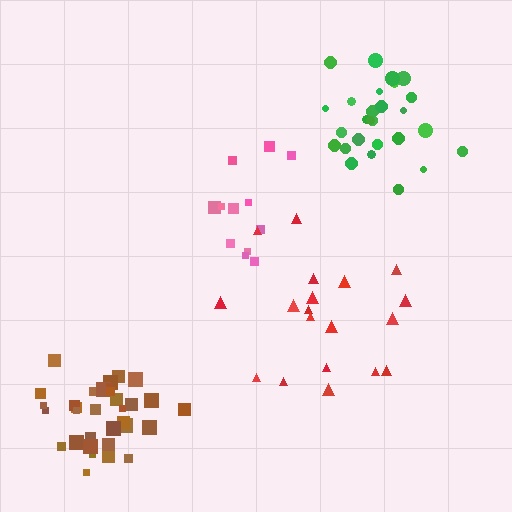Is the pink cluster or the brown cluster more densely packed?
Brown.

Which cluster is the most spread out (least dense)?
Red.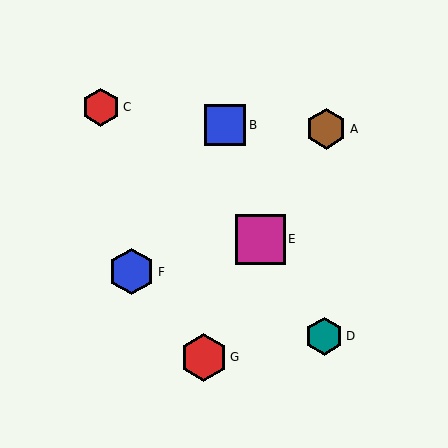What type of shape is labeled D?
Shape D is a teal hexagon.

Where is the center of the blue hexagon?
The center of the blue hexagon is at (131, 272).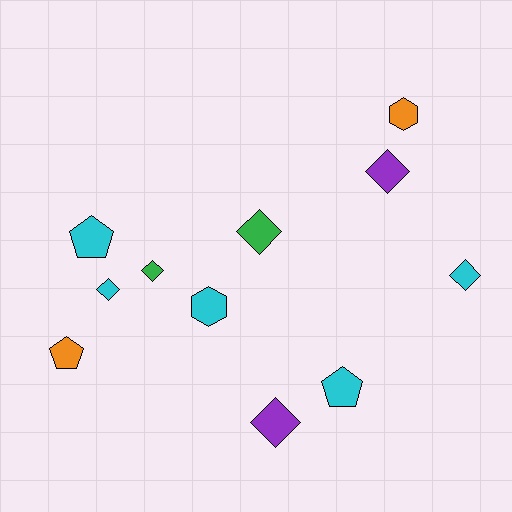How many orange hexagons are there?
There is 1 orange hexagon.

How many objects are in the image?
There are 11 objects.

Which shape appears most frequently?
Diamond, with 6 objects.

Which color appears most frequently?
Cyan, with 5 objects.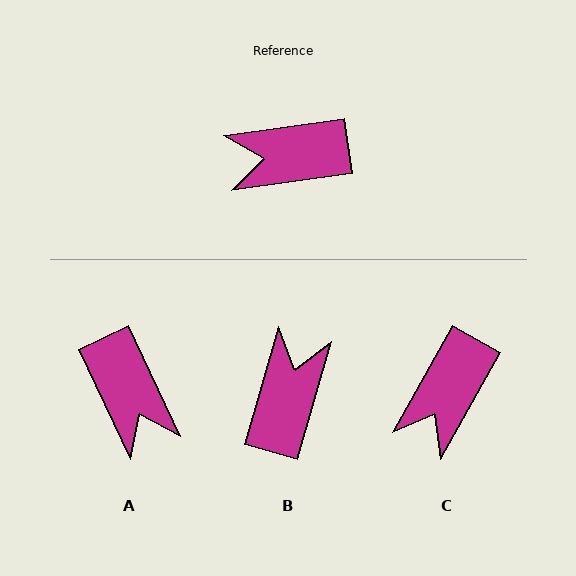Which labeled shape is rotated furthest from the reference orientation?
B, about 114 degrees away.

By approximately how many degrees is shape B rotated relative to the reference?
Approximately 114 degrees clockwise.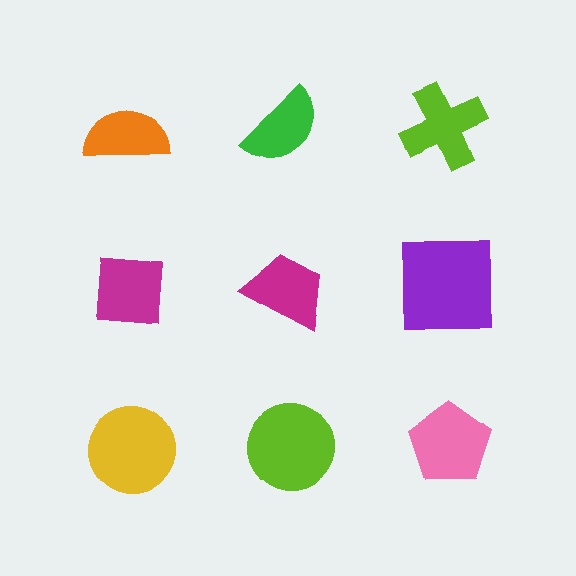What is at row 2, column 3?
A purple square.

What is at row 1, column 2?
A green semicircle.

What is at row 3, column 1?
A yellow circle.